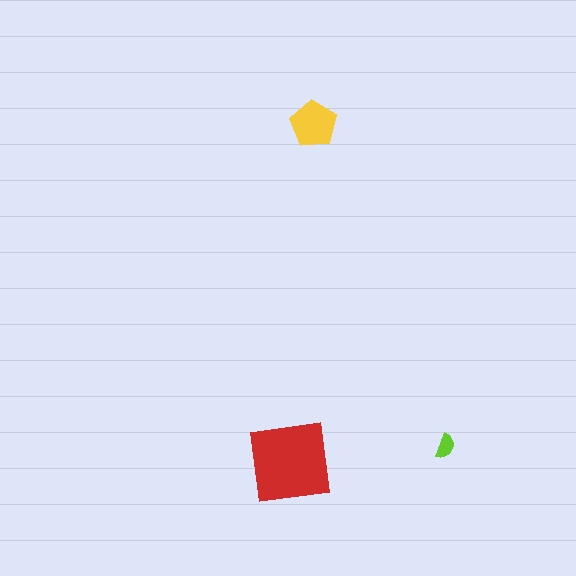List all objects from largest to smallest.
The red square, the yellow pentagon, the lime semicircle.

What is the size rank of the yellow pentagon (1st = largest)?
2nd.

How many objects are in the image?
There are 3 objects in the image.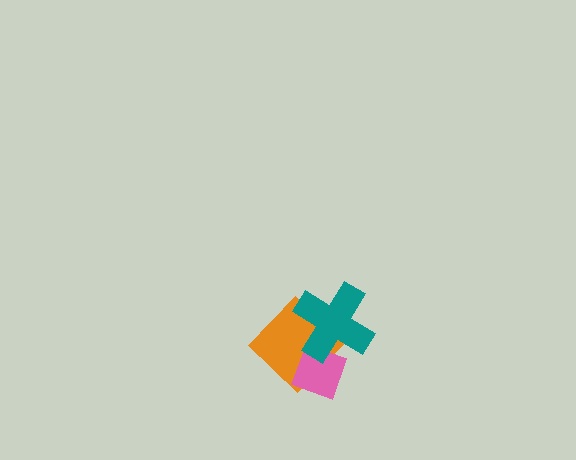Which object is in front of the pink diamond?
The teal cross is in front of the pink diamond.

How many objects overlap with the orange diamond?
2 objects overlap with the orange diamond.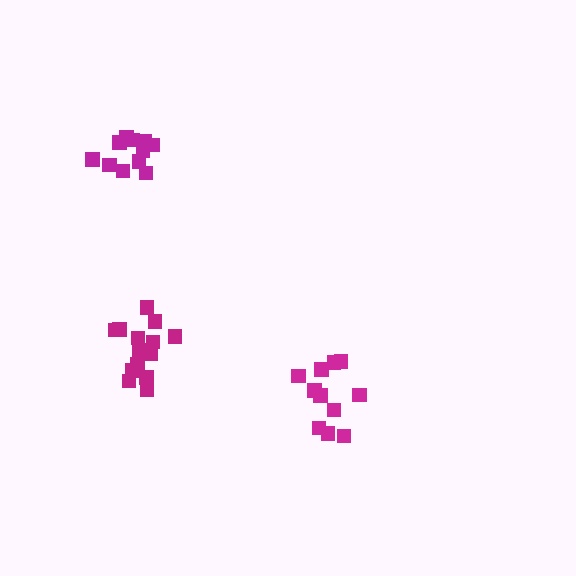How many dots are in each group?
Group 1: 14 dots, Group 2: 12 dots, Group 3: 11 dots (37 total).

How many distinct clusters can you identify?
There are 3 distinct clusters.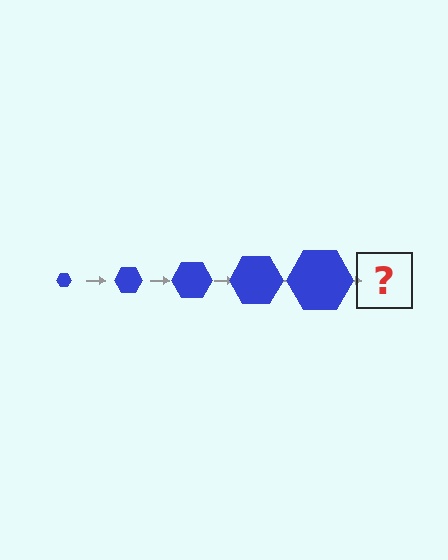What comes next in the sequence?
The next element should be a blue hexagon, larger than the previous one.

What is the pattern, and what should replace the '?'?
The pattern is that the hexagon gets progressively larger each step. The '?' should be a blue hexagon, larger than the previous one.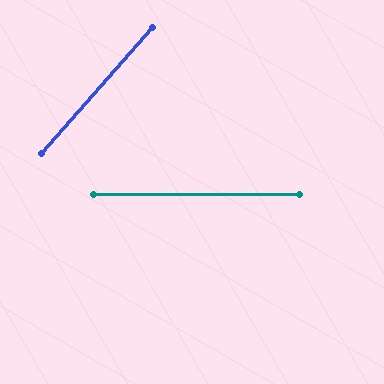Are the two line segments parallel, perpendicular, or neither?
Neither parallel nor perpendicular — they differ by about 48°.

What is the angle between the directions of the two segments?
Approximately 48 degrees.